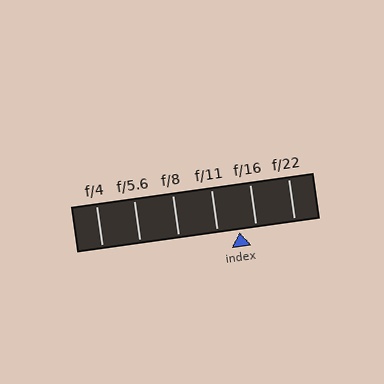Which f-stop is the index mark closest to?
The index mark is closest to f/16.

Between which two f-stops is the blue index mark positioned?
The index mark is between f/11 and f/16.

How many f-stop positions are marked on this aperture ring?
There are 6 f-stop positions marked.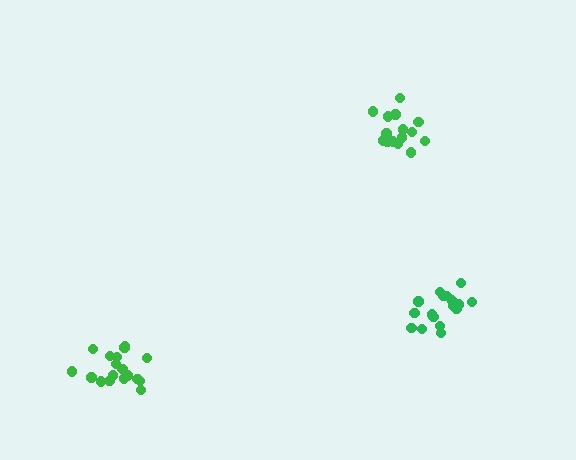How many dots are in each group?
Group 1: 18 dots, Group 2: 18 dots, Group 3: 15 dots (51 total).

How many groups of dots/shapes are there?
There are 3 groups.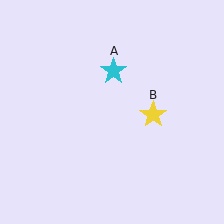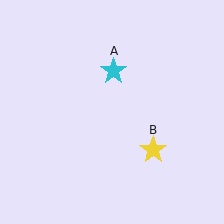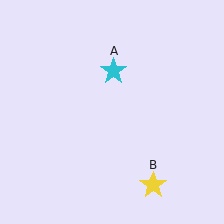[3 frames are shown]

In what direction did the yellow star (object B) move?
The yellow star (object B) moved down.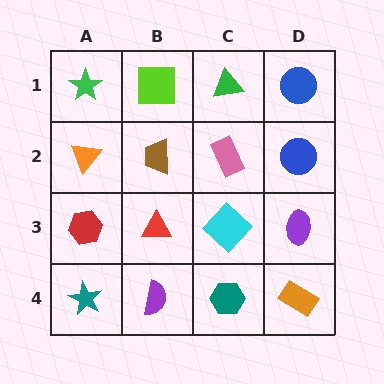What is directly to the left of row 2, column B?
An orange triangle.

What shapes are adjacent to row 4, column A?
A red hexagon (row 3, column A), a purple semicircle (row 4, column B).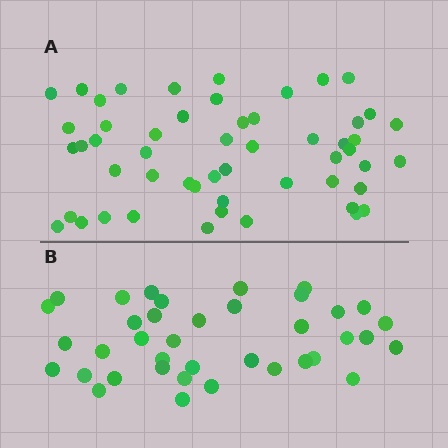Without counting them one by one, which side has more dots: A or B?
Region A (the top region) has more dots.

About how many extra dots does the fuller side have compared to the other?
Region A has approximately 15 more dots than region B.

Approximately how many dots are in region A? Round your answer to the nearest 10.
About 50 dots. (The exact count is 53, which rounds to 50.)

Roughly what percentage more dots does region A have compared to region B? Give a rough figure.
About 40% more.